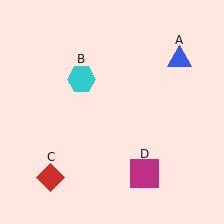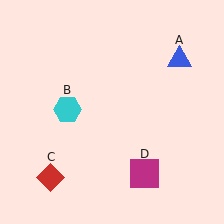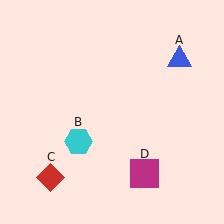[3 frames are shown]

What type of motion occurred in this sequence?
The cyan hexagon (object B) rotated counterclockwise around the center of the scene.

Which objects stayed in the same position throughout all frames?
Blue triangle (object A) and red diamond (object C) and magenta square (object D) remained stationary.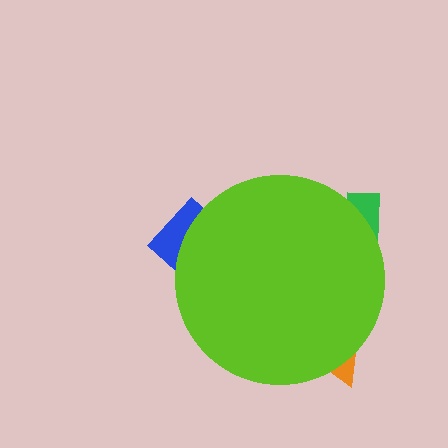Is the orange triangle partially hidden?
Yes, the orange triangle is partially hidden behind the lime circle.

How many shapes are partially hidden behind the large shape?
4 shapes are partially hidden.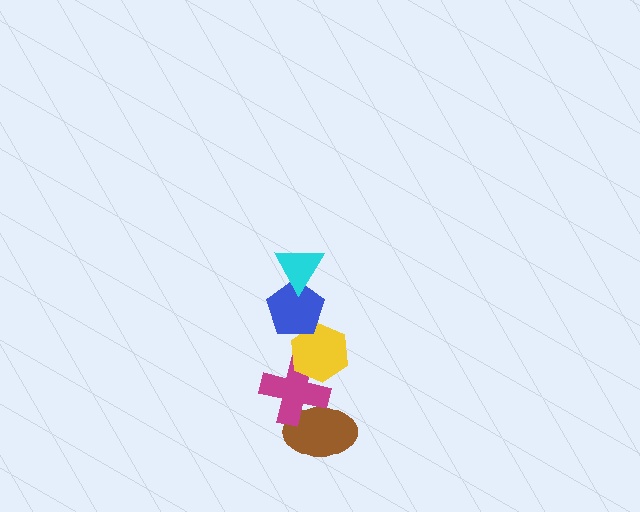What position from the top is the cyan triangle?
The cyan triangle is 1st from the top.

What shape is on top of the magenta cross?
The yellow hexagon is on top of the magenta cross.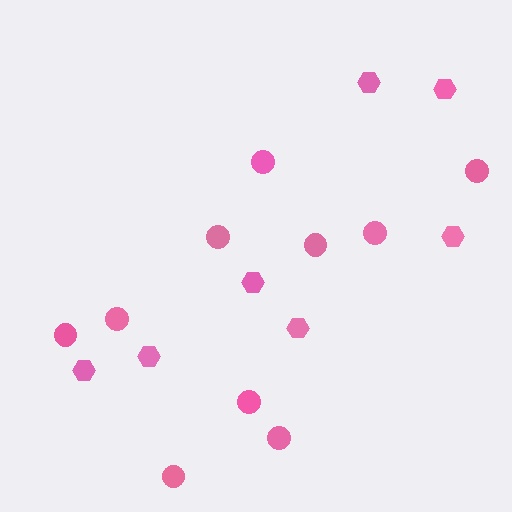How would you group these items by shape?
There are 2 groups: one group of circles (10) and one group of hexagons (7).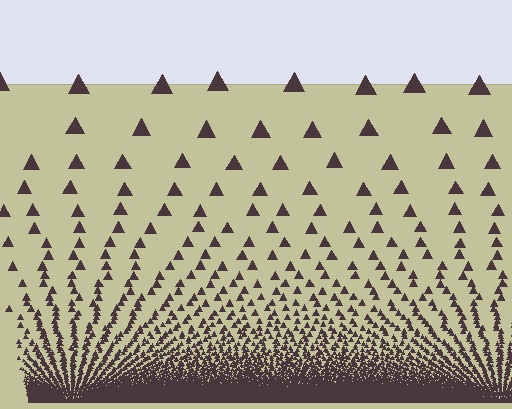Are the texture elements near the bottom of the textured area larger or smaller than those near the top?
Smaller. The gradient is inverted — elements near the bottom are smaller and denser.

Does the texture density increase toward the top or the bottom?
Density increases toward the bottom.